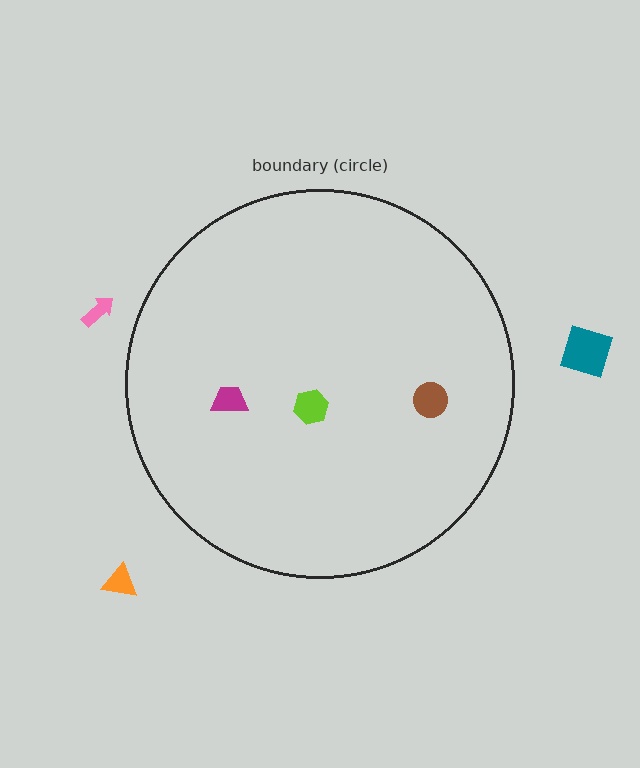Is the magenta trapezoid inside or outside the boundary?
Inside.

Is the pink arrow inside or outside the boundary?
Outside.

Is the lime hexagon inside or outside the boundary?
Inside.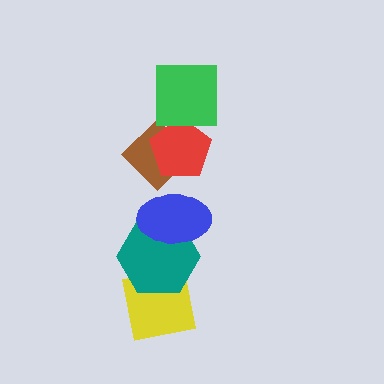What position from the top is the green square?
The green square is 1st from the top.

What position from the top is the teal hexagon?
The teal hexagon is 5th from the top.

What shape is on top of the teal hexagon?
The blue ellipse is on top of the teal hexagon.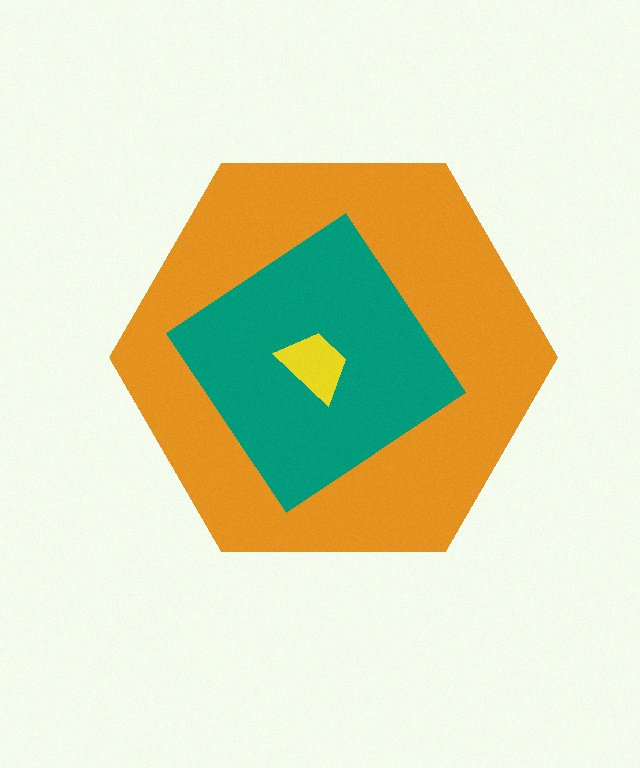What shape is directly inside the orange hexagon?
The teal diamond.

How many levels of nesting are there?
3.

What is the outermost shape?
The orange hexagon.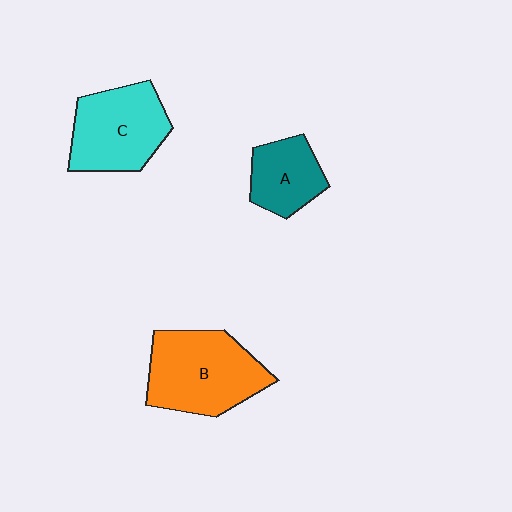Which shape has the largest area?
Shape B (orange).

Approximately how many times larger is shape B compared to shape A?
Approximately 1.8 times.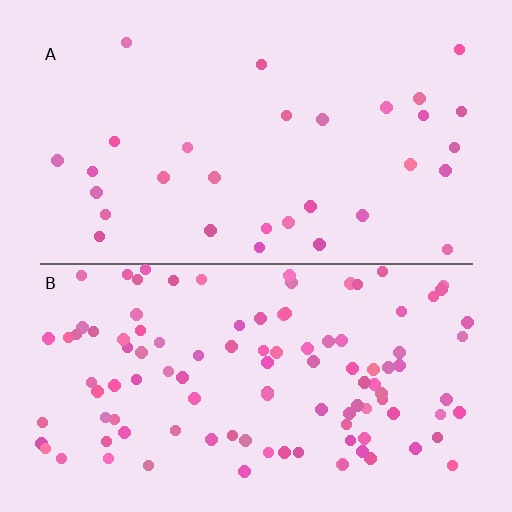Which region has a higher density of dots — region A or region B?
B (the bottom).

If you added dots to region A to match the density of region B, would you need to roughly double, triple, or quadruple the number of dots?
Approximately quadruple.